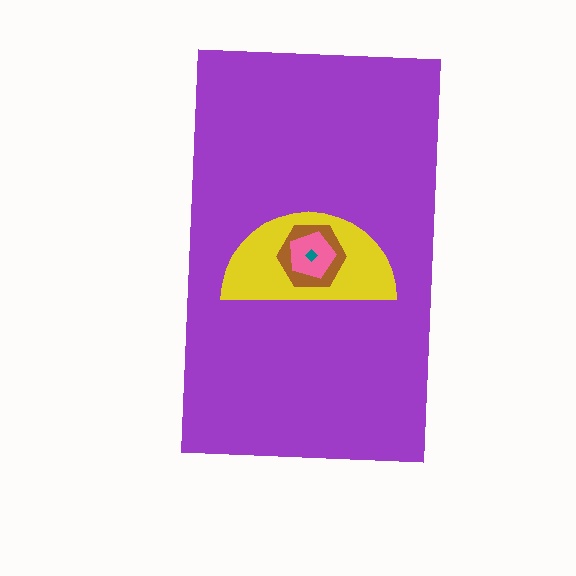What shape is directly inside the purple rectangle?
The yellow semicircle.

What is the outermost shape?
The purple rectangle.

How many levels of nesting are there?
5.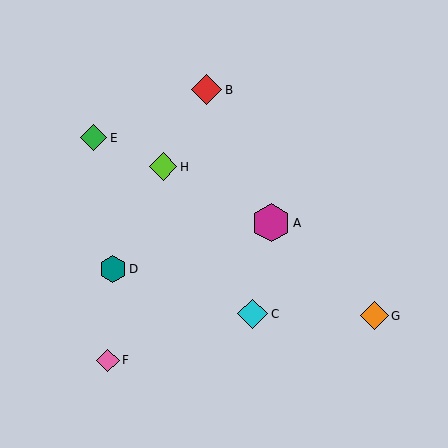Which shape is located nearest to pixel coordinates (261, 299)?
The cyan diamond (labeled C) at (253, 314) is nearest to that location.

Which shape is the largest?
The magenta hexagon (labeled A) is the largest.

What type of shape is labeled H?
Shape H is a lime diamond.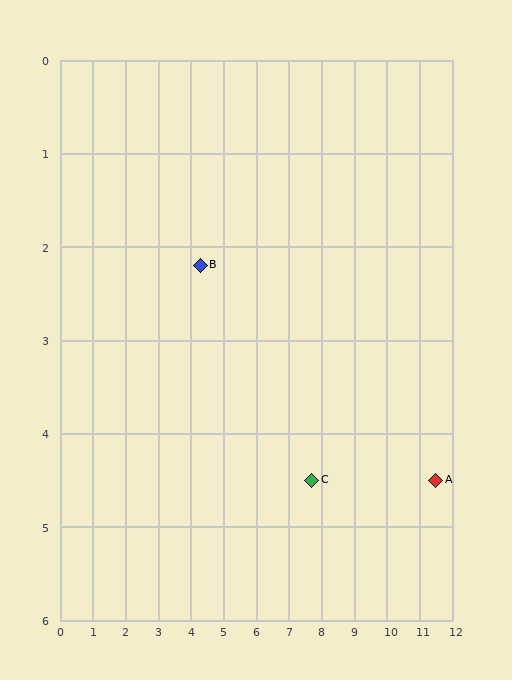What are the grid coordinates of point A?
Point A is at approximately (11.5, 4.5).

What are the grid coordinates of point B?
Point B is at approximately (4.3, 2.2).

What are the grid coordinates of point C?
Point C is at approximately (7.7, 4.5).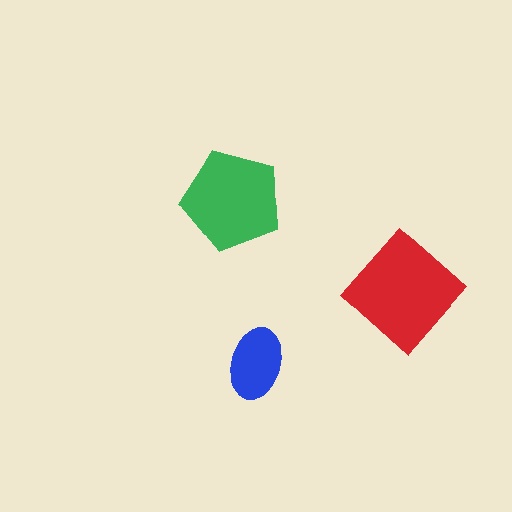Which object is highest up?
The green pentagon is topmost.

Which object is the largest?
The red diamond.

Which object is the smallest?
The blue ellipse.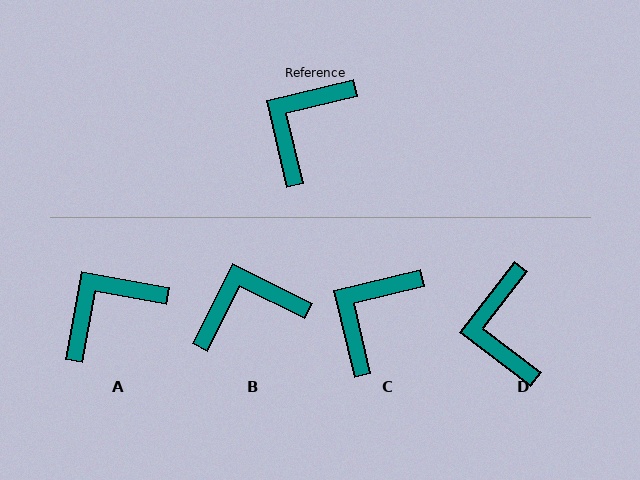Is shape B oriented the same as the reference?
No, it is off by about 40 degrees.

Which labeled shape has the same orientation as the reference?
C.